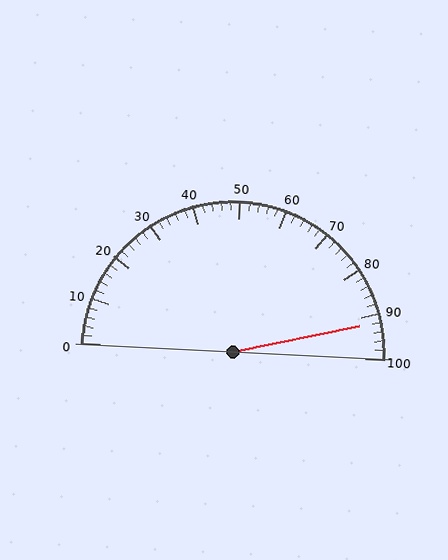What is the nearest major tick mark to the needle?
The nearest major tick mark is 90.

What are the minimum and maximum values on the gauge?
The gauge ranges from 0 to 100.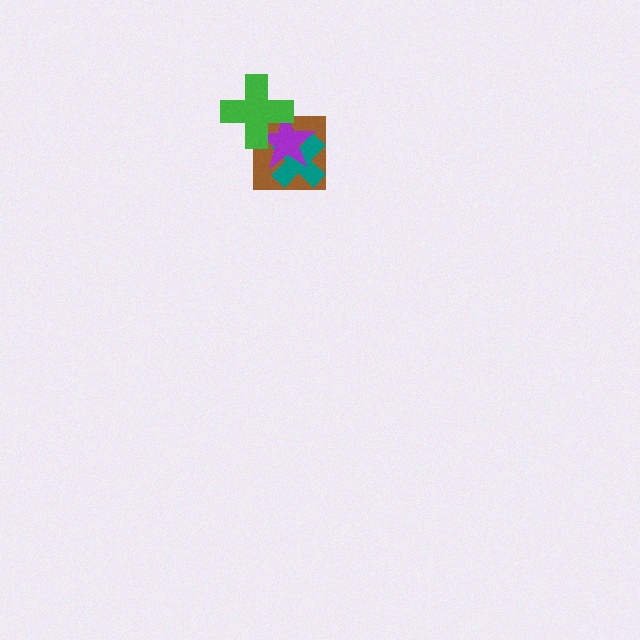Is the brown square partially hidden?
Yes, it is partially covered by another shape.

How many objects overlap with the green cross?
2 objects overlap with the green cross.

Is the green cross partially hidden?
No, no other shape covers it.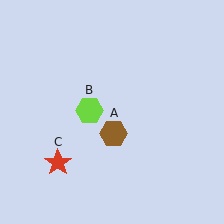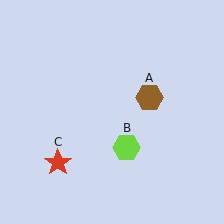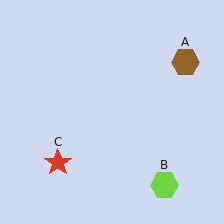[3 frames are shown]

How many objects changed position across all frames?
2 objects changed position: brown hexagon (object A), lime hexagon (object B).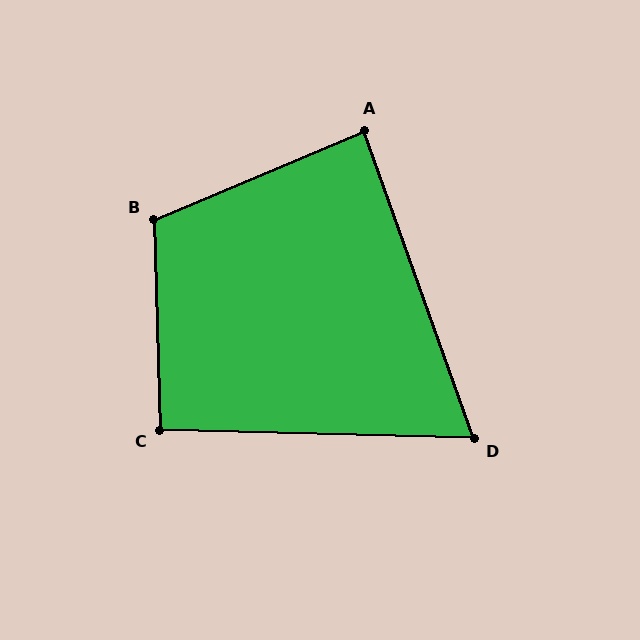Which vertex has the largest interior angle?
B, at approximately 111 degrees.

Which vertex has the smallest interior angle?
D, at approximately 69 degrees.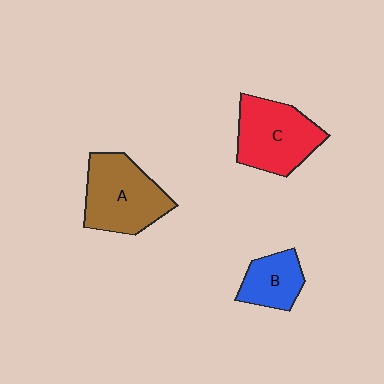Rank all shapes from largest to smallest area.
From largest to smallest: A (brown), C (red), B (blue).